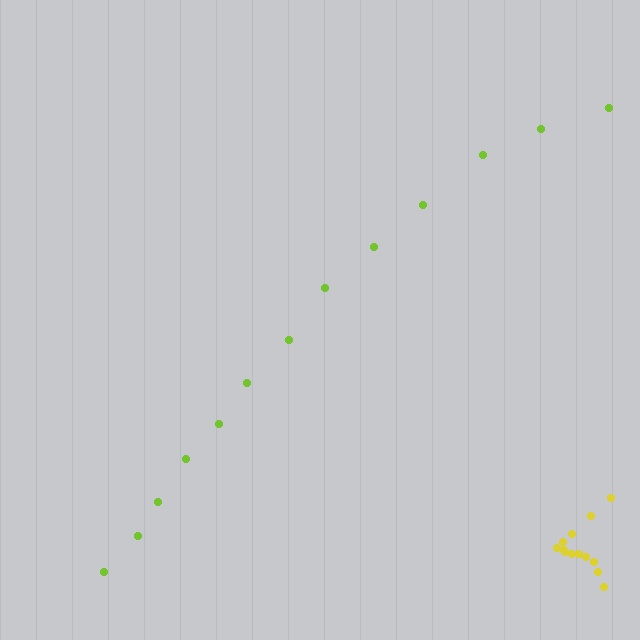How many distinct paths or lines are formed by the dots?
There are 2 distinct paths.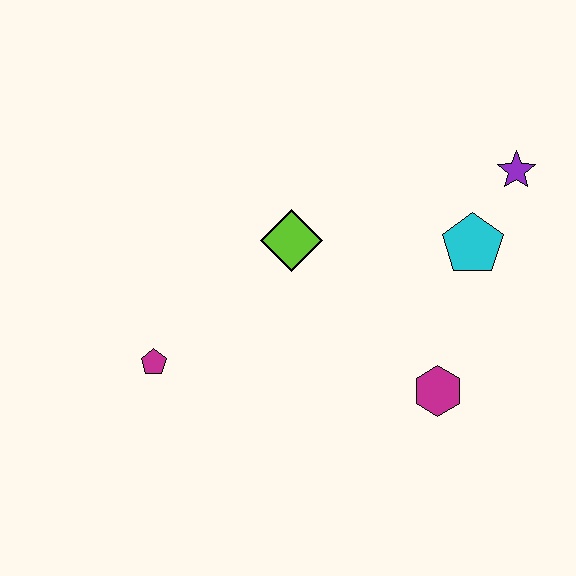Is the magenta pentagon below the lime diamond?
Yes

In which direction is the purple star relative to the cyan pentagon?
The purple star is above the cyan pentagon.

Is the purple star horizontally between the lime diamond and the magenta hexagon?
No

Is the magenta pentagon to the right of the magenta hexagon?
No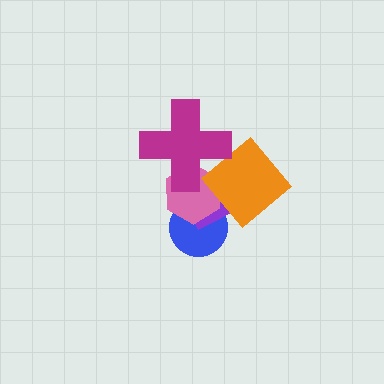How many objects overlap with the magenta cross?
2 objects overlap with the magenta cross.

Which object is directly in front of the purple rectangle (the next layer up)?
The pink hexagon is directly in front of the purple rectangle.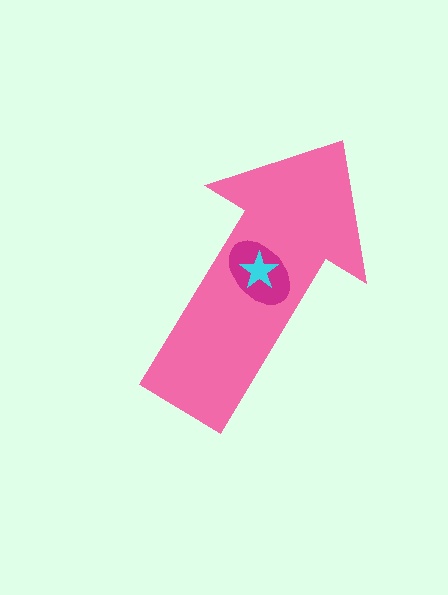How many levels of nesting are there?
3.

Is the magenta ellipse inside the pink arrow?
Yes.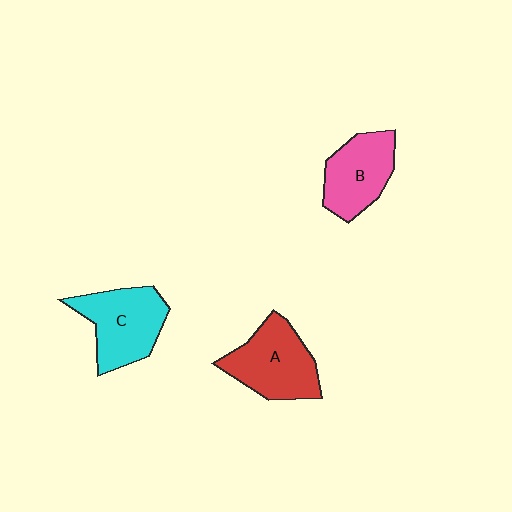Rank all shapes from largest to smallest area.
From largest to smallest: C (cyan), A (red), B (pink).